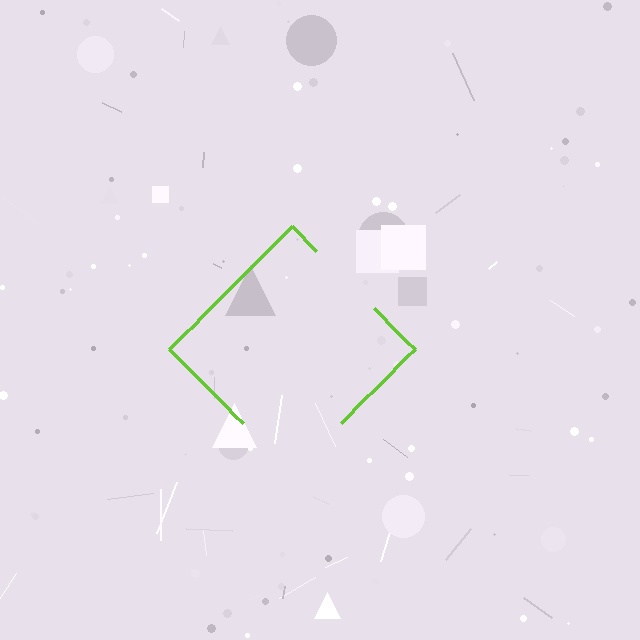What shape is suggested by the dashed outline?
The dashed outline suggests a diamond.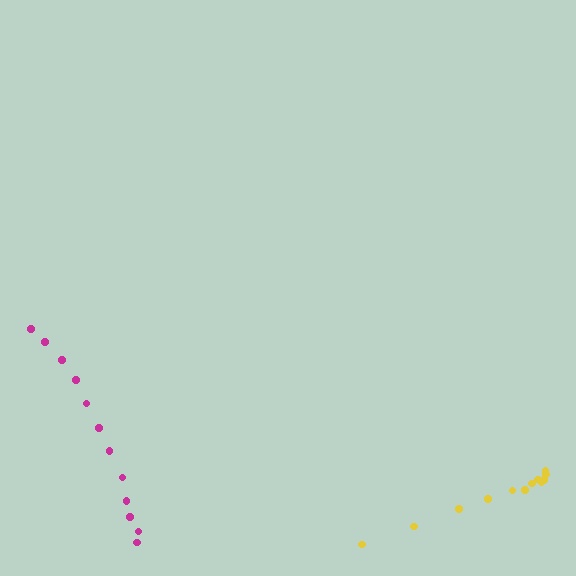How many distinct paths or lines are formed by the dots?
There are 2 distinct paths.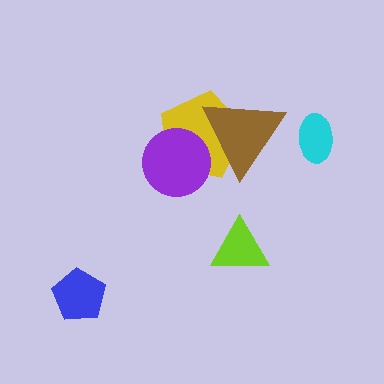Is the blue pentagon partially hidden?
No, no other shape covers it.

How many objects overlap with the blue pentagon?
0 objects overlap with the blue pentagon.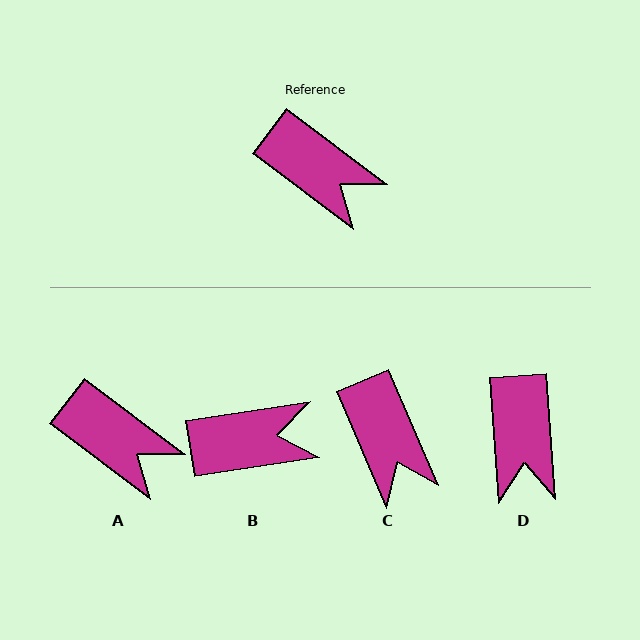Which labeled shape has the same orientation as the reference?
A.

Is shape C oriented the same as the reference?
No, it is off by about 30 degrees.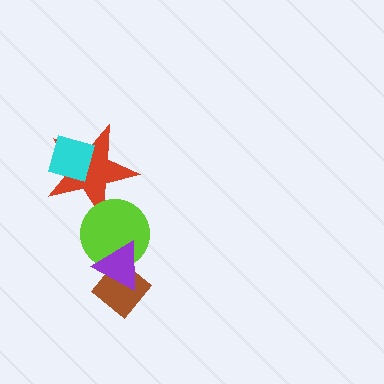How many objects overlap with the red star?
2 objects overlap with the red star.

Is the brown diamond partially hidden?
Yes, it is partially covered by another shape.